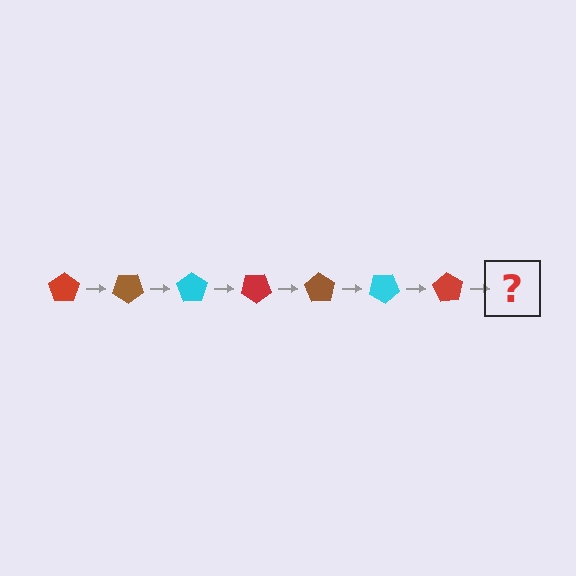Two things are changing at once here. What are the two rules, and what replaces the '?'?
The two rules are that it rotates 35 degrees each step and the color cycles through red, brown, and cyan. The '?' should be a brown pentagon, rotated 245 degrees from the start.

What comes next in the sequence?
The next element should be a brown pentagon, rotated 245 degrees from the start.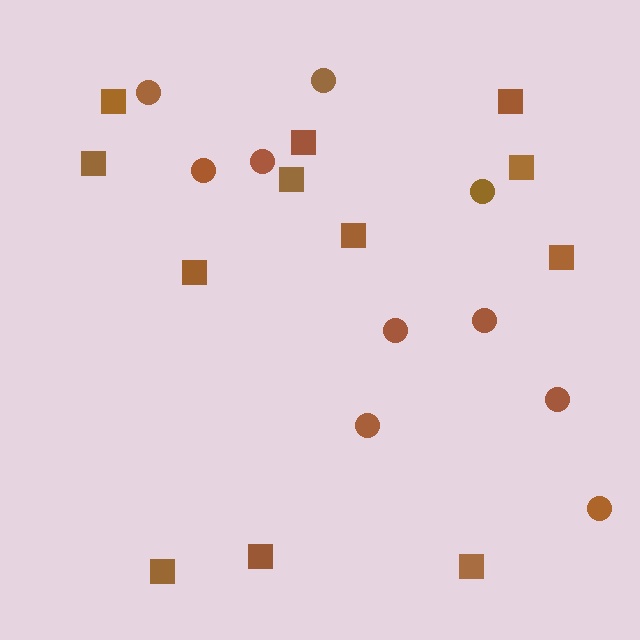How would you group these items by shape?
There are 2 groups: one group of circles (10) and one group of squares (12).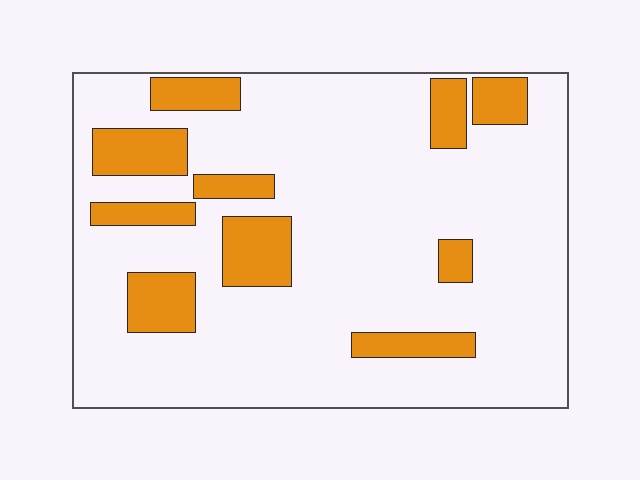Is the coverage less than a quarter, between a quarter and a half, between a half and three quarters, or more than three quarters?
Less than a quarter.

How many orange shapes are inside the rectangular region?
10.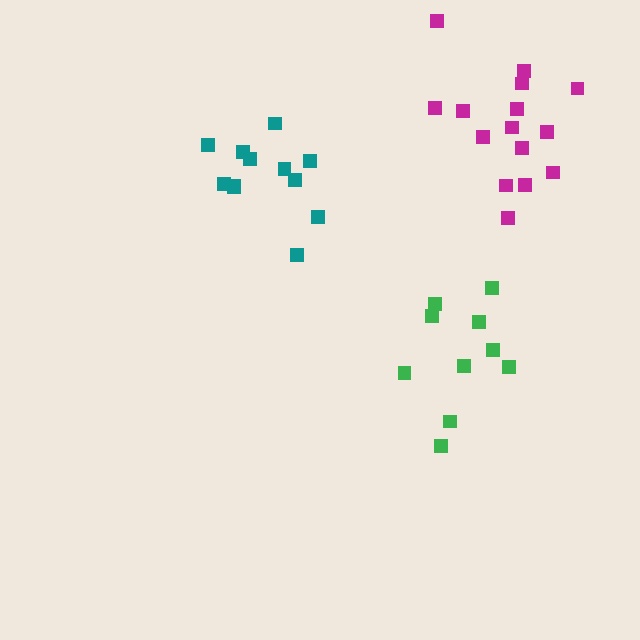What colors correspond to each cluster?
The clusters are colored: teal, green, magenta.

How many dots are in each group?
Group 1: 12 dots, Group 2: 10 dots, Group 3: 15 dots (37 total).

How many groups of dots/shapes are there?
There are 3 groups.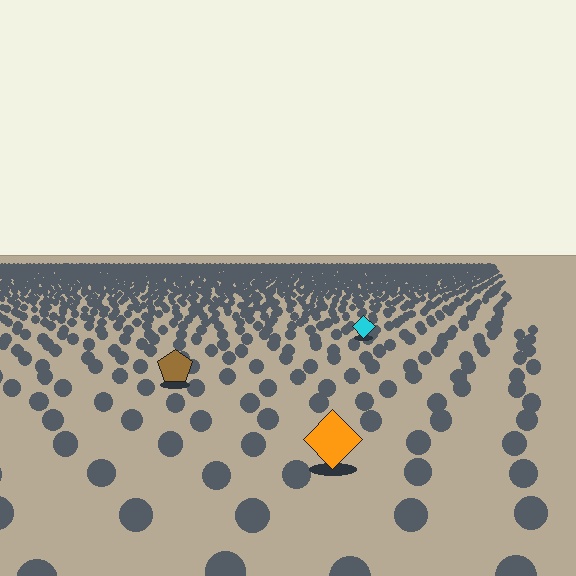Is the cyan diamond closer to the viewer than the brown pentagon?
No. The brown pentagon is closer — you can tell from the texture gradient: the ground texture is coarser near it.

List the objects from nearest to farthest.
From nearest to farthest: the orange diamond, the brown pentagon, the cyan diamond.